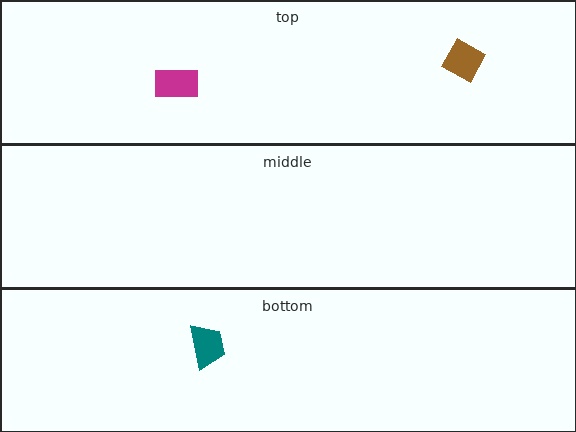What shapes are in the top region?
The magenta rectangle, the brown square.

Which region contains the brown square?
The top region.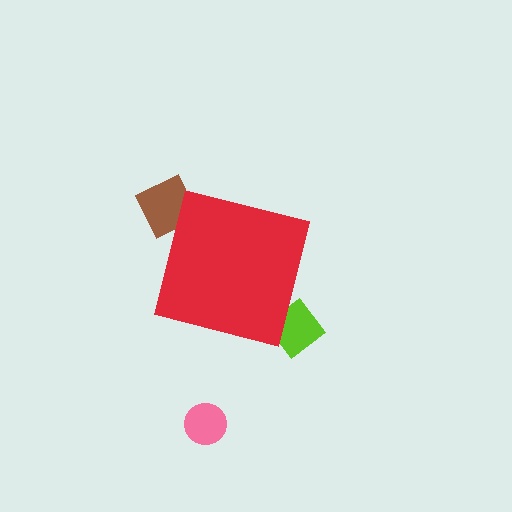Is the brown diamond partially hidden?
Yes, the brown diamond is partially hidden behind the red square.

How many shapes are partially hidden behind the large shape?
2 shapes are partially hidden.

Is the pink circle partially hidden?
No, the pink circle is fully visible.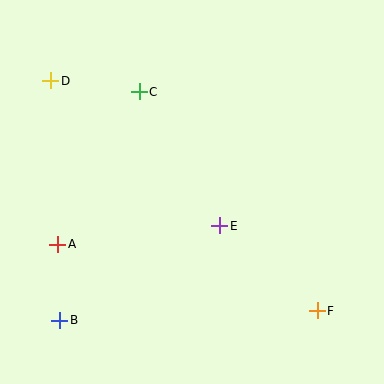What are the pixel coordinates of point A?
Point A is at (58, 244).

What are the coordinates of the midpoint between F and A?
The midpoint between F and A is at (188, 278).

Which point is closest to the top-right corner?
Point C is closest to the top-right corner.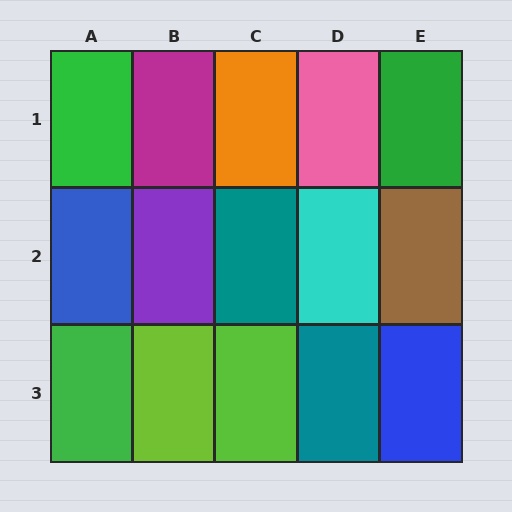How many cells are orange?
1 cell is orange.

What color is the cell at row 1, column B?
Magenta.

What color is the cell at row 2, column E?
Brown.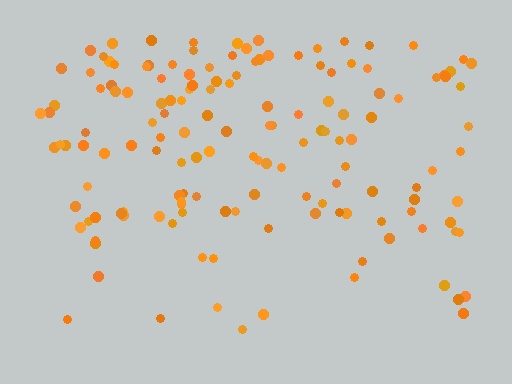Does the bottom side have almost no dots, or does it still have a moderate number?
Still a moderate number, just noticeably fewer than the top.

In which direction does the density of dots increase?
From bottom to top, with the top side densest.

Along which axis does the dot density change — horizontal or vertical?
Vertical.